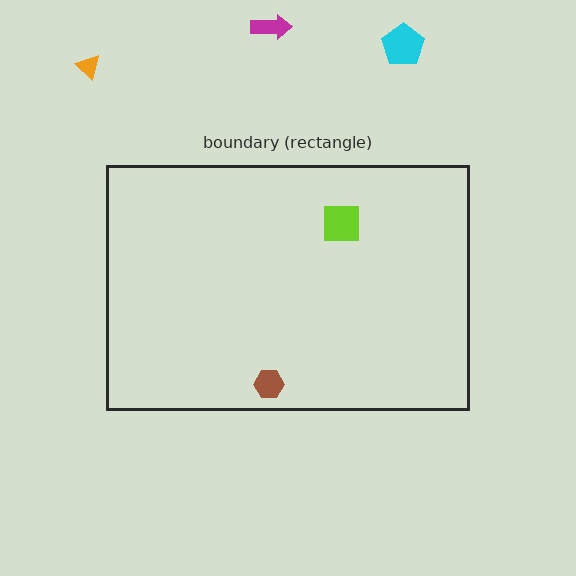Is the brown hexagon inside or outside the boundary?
Inside.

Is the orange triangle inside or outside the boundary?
Outside.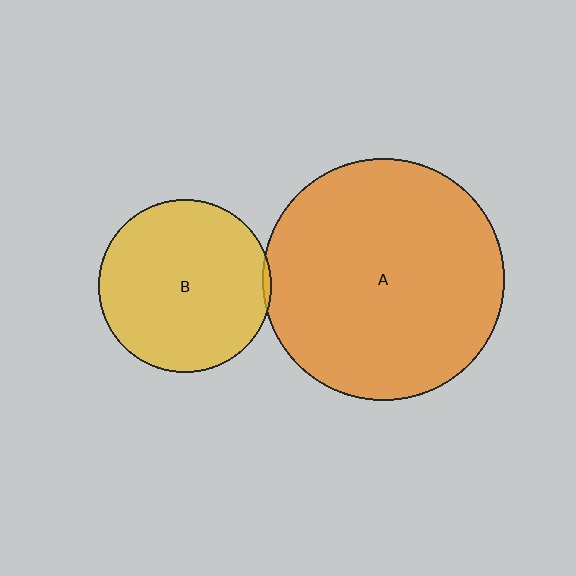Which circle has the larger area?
Circle A (orange).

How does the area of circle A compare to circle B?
Approximately 2.0 times.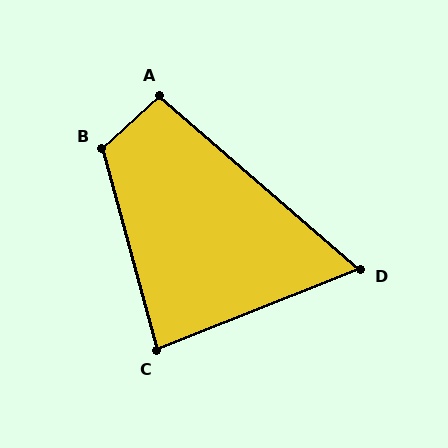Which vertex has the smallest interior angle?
D, at approximately 63 degrees.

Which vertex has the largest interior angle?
B, at approximately 117 degrees.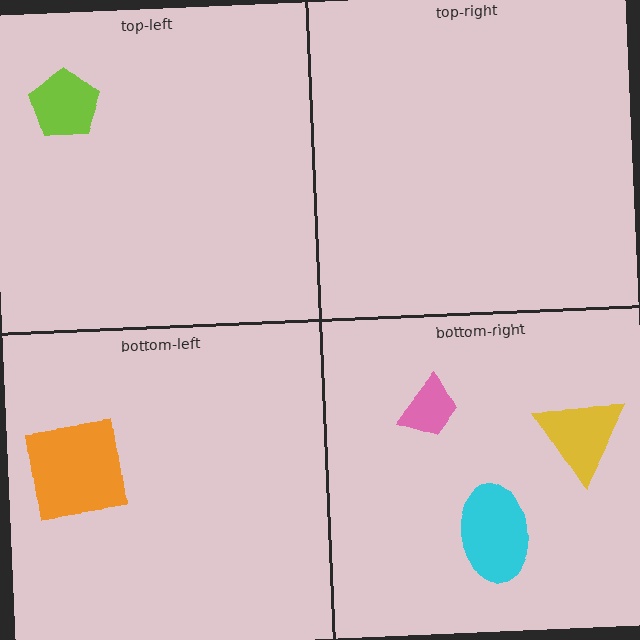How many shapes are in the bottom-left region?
1.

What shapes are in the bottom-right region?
The cyan ellipse, the yellow triangle, the pink trapezoid.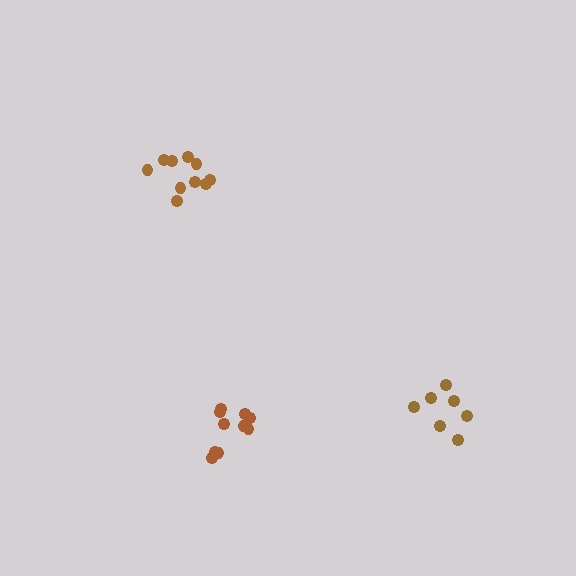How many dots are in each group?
Group 1: 10 dots, Group 2: 7 dots, Group 3: 10 dots (27 total).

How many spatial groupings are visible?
There are 3 spatial groupings.